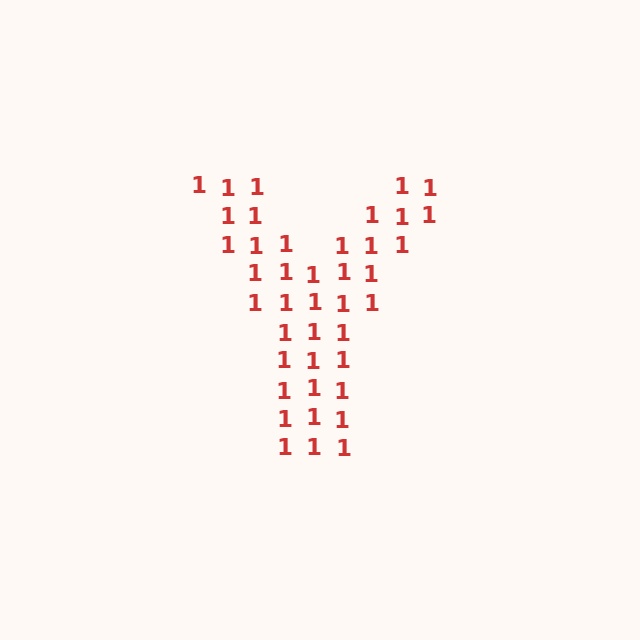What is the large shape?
The large shape is the letter Y.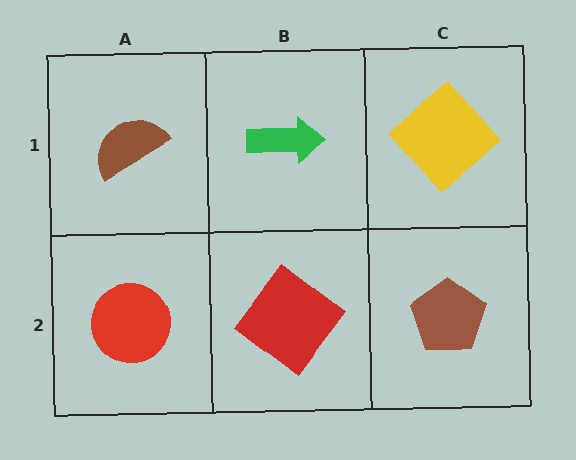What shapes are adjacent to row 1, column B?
A red diamond (row 2, column B), a brown semicircle (row 1, column A), a yellow diamond (row 1, column C).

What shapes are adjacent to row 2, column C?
A yellow diamond (row 1, column C), a red diamond (row 2, column B).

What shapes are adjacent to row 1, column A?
A red circle (row 2, column A), a green arrow (row 1, column B).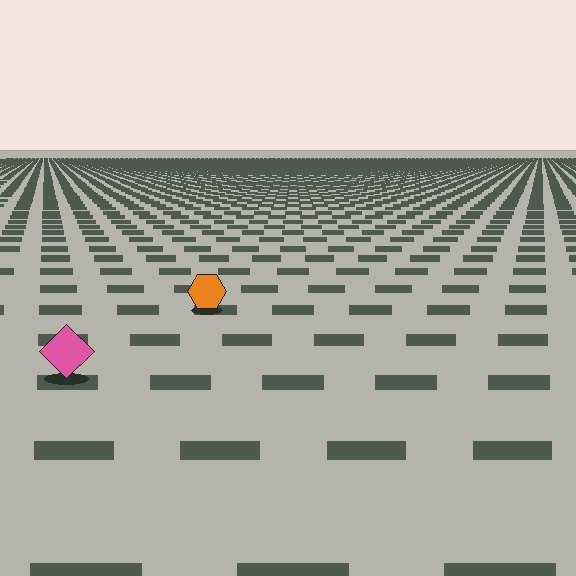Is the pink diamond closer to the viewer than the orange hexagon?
Yes. The pink diamond is closer — you can tell from the texture gradient: the ground texture is coarser near it.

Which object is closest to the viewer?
The pink diamond is closest. The texture marks near it are larger and more spread out.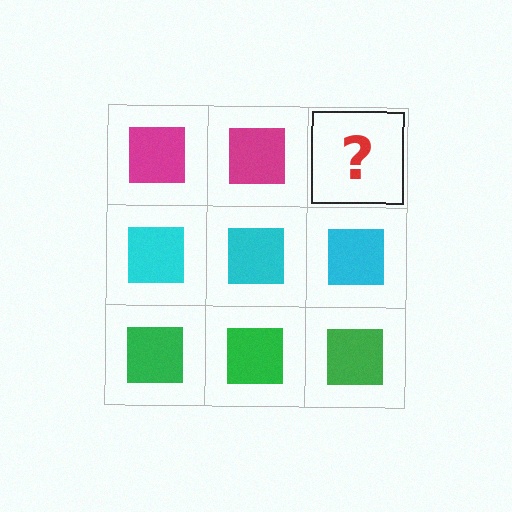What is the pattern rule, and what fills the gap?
The rule is that each row has a consistent color. The gap should be filled with a magenta square.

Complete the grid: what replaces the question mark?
The question mark should be replaced with a magenta square.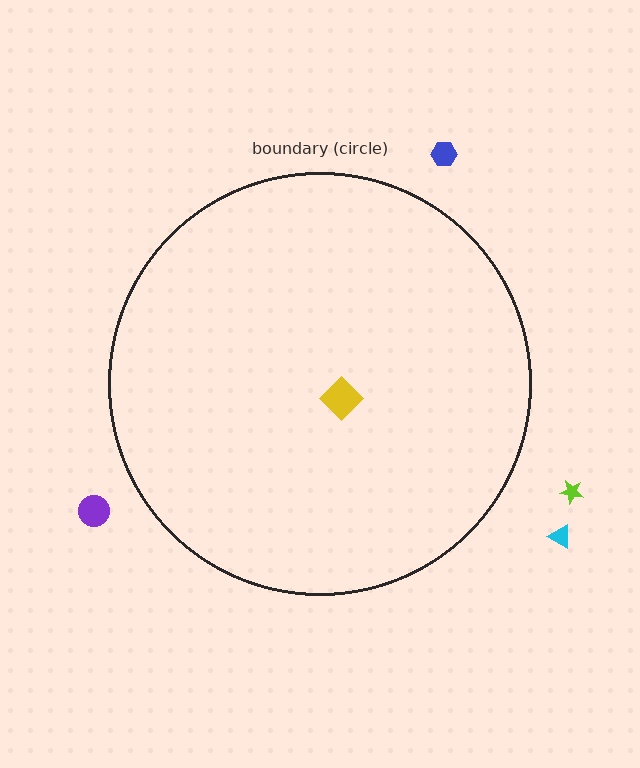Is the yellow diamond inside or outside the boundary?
Inside.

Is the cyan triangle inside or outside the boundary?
Outside.